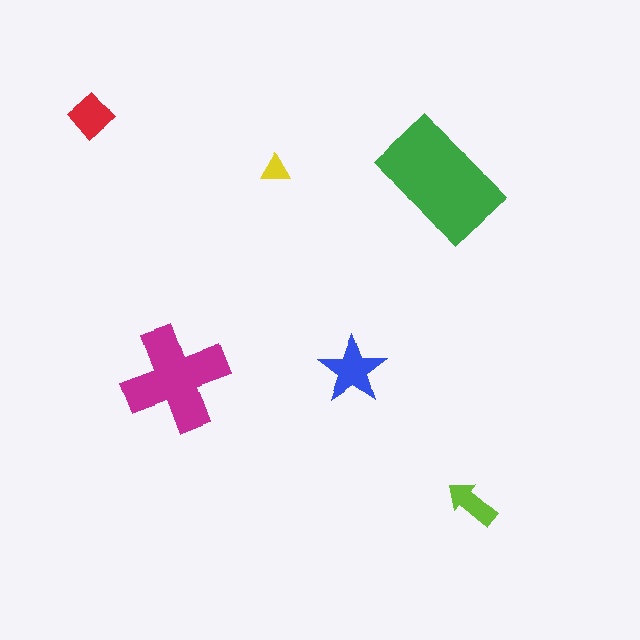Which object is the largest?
The green rectangle.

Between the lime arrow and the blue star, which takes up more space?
The blue star.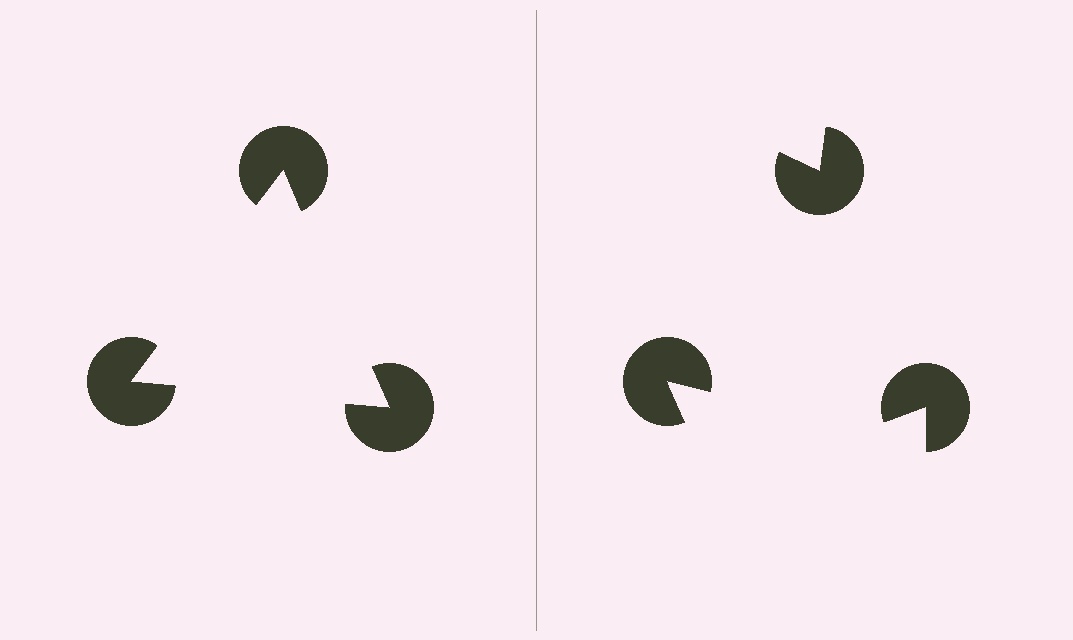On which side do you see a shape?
An illusory triangle appears on the left side. On the right side the wedge cuts are rotated, so no coherent shape forms.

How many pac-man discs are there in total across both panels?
6 — 3 on each side.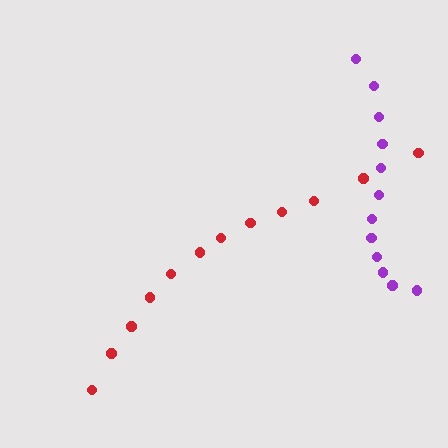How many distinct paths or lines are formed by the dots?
There are 2 distinct paths.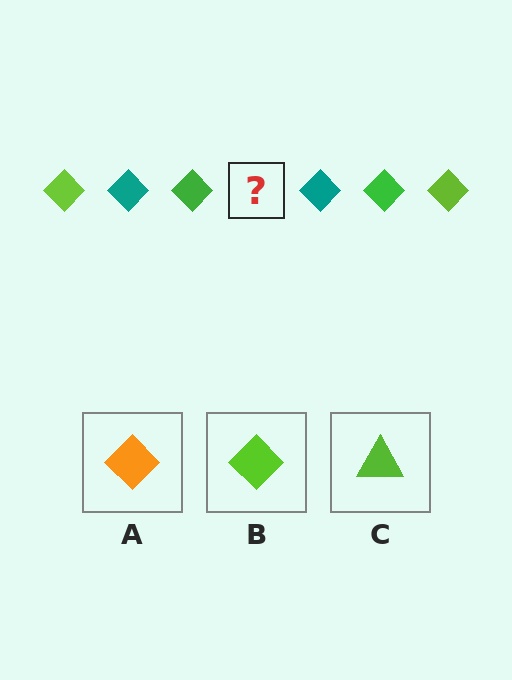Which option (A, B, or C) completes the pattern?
B.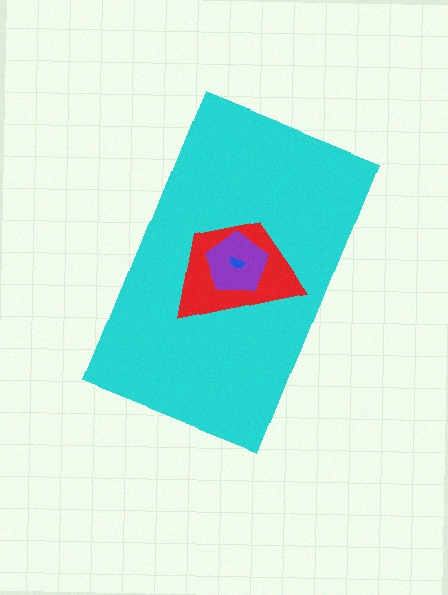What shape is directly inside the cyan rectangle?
The red trapezoid.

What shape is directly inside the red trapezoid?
The purple pentagon.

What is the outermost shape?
The cyan rectangle.